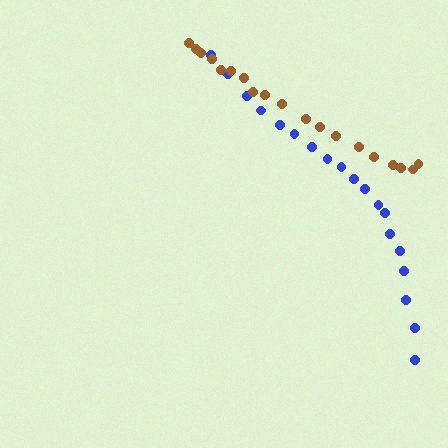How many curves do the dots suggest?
There are 2 distinct paths.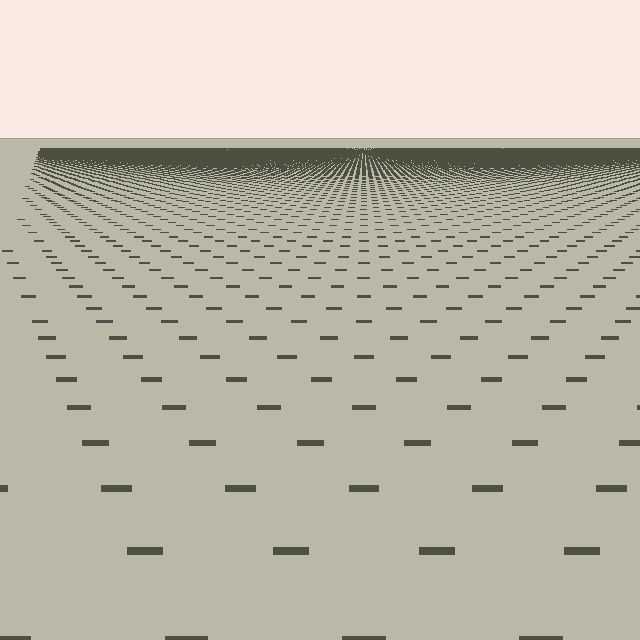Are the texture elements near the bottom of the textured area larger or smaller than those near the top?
Larger. Near the bottom, elements are closer to the viewer and appear at a bigger on-screen size.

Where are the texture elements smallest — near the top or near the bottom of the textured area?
Near the top.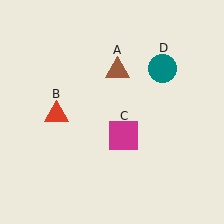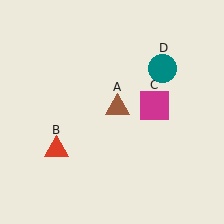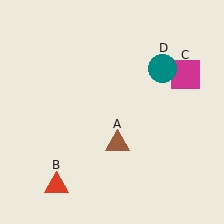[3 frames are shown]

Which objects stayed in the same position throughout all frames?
Teal circle (object D) remained stationary.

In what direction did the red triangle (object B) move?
The red triangle (object B) moved down.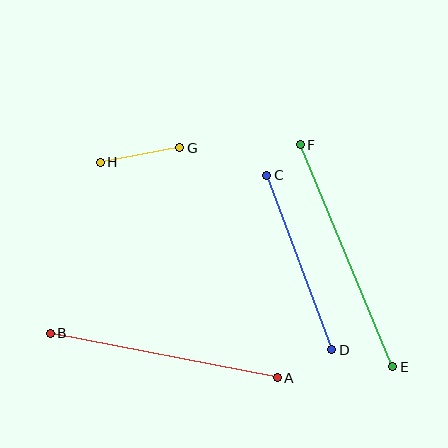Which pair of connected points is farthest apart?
Points E and F are farthest apart.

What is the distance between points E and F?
The distance is approximately 241 pixels.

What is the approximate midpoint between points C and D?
The midpoint is at approximately (299, 263) pixels.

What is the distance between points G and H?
The distance is approximately 81 pixels.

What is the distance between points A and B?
The distance is approximately 232 pixels.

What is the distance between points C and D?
The distance is approximately 186 pixels.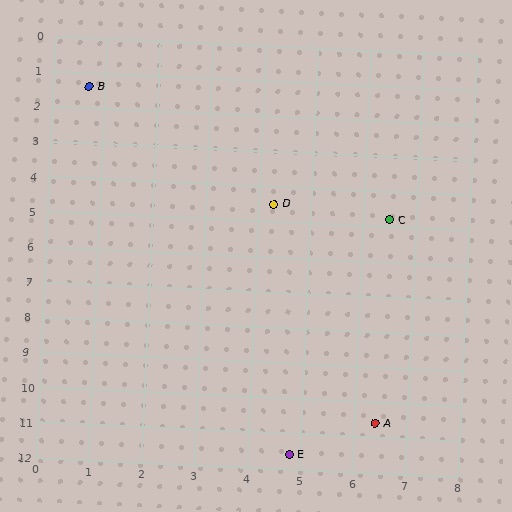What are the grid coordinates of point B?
Point B is at approximately (0.7, 1.4).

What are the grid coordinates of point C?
Point C is at approximately (6.5, 4.8).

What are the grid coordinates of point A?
Point A is at approximately (6.4, 10.6).